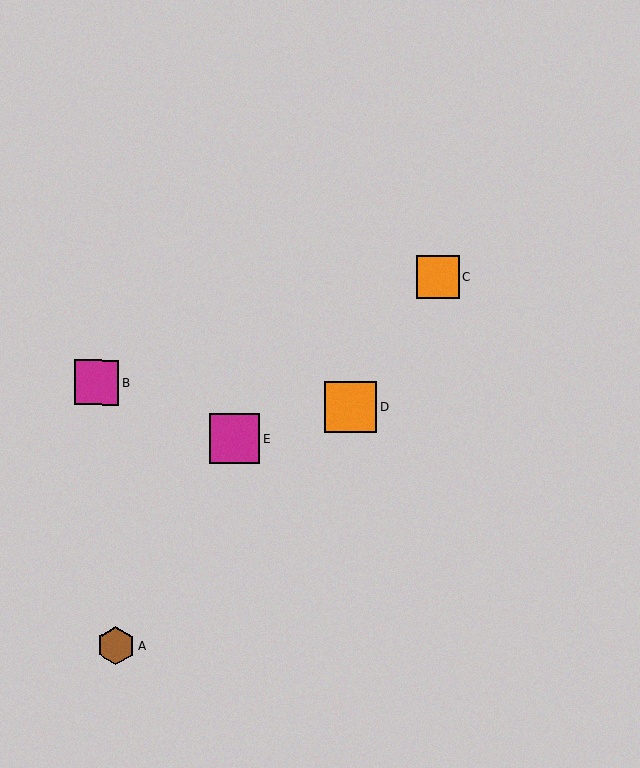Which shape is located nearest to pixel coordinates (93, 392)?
The magenta square (labeled B) at (97, 383) is nearest to that location.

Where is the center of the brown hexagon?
The center of the brown hexagon is at (116, 645).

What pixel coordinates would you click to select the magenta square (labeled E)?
Click at (235, 438) to select the magenta square E.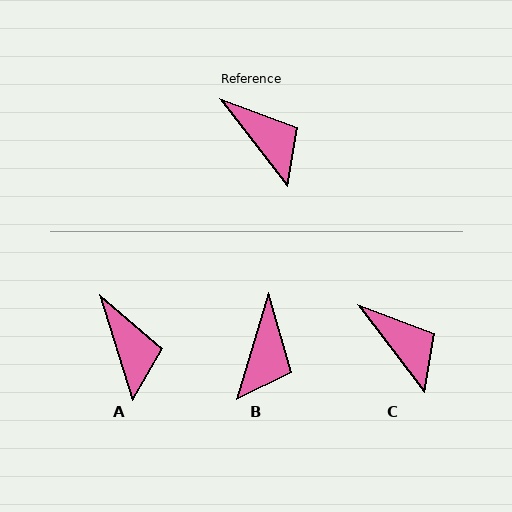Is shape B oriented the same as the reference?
No, it is off by about 54 degrees.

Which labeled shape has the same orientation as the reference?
C.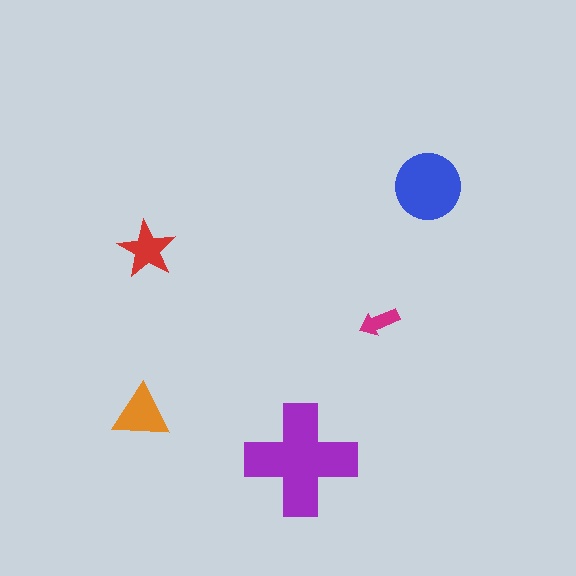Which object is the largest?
The purple cross.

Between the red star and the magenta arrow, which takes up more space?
The red star.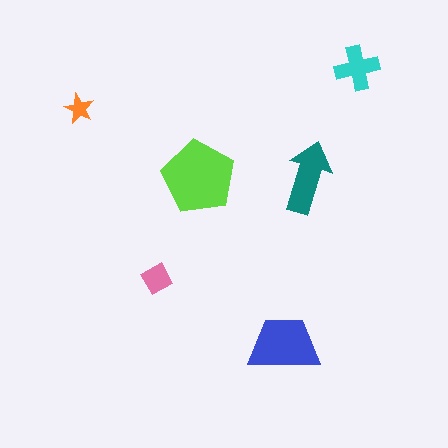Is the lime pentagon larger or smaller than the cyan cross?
Larger.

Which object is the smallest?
The orange star.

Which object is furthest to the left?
The orange star is leftmost.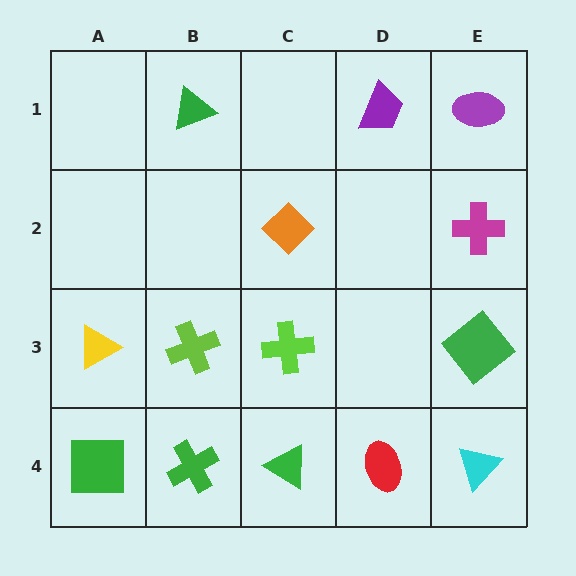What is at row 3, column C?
A lime cross.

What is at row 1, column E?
A purple ellipse.